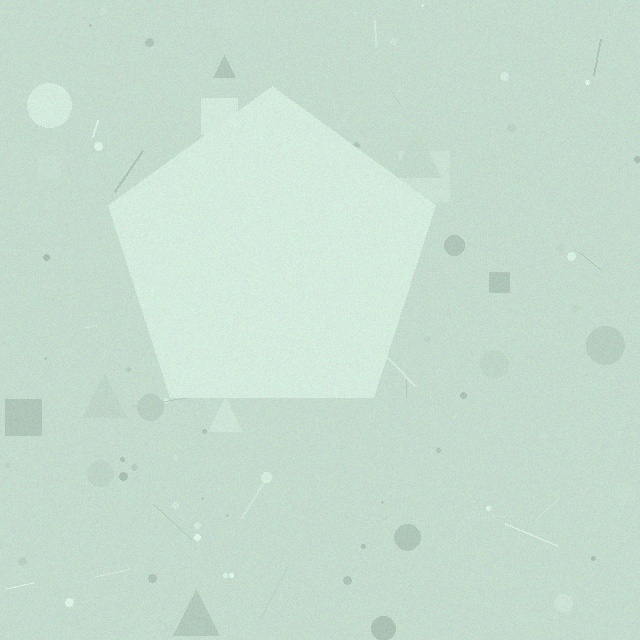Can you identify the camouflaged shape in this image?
The camouflaged shape is a pentagon.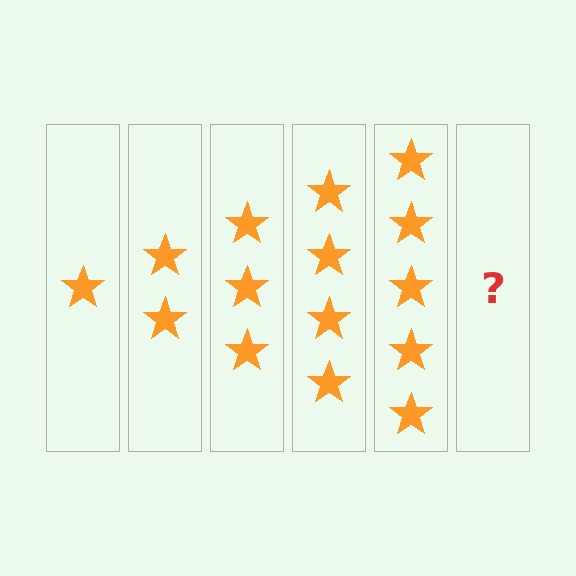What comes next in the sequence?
The next element should be 6 stars.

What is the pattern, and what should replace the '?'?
The pattern is that each step adds one more star. The '?' should be 6 stars.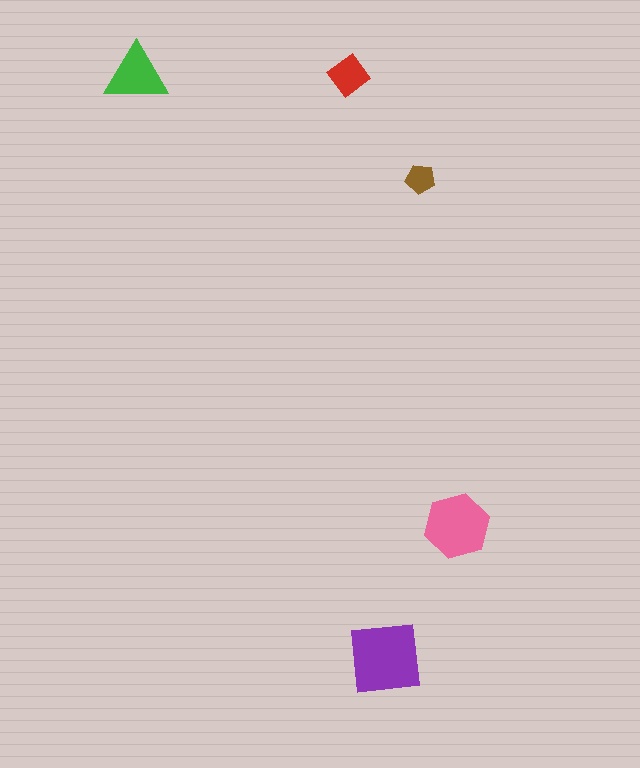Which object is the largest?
The purple square.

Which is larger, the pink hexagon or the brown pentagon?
The pink hexagon.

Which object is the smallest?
The brown pentagon.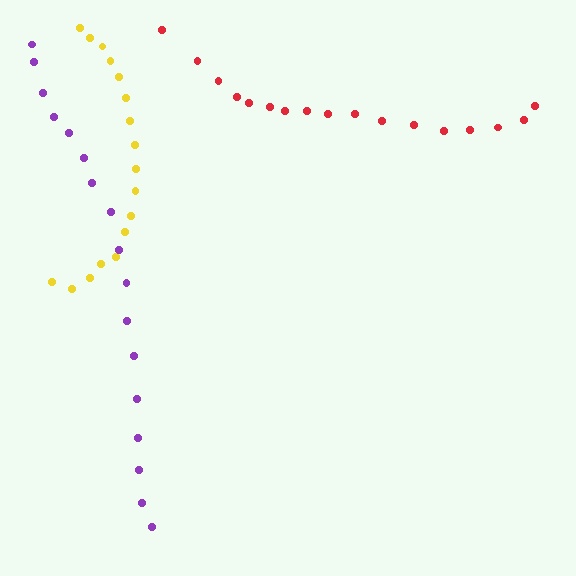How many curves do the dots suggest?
There are 3 distinct paths.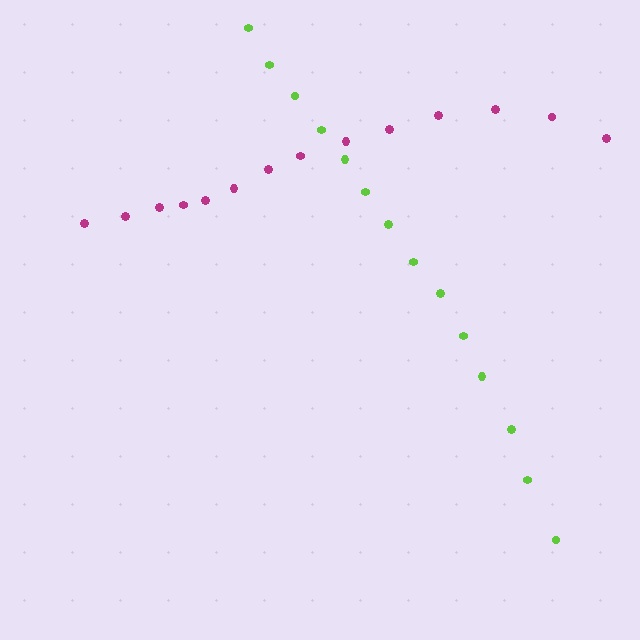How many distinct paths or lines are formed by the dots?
There are 2 distinct paths.